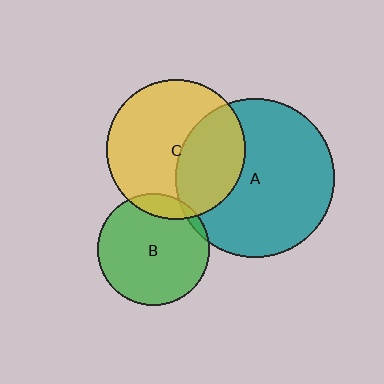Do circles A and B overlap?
Yes.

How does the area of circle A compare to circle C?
Approximately 1.3 times.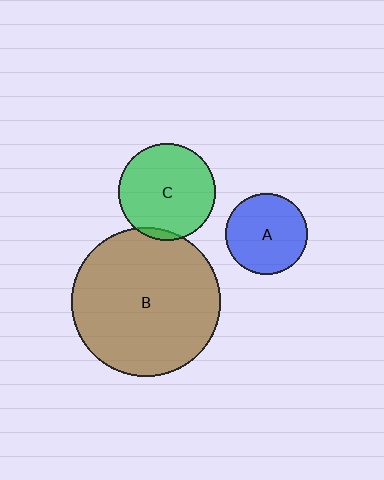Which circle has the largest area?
Circle B (brown).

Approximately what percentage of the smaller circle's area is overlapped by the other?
Approximately 5%.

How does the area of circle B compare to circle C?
Approximately 2.4 times.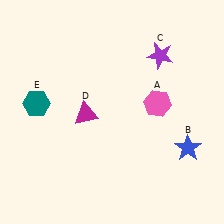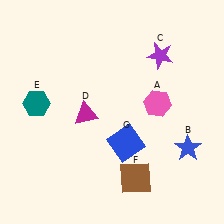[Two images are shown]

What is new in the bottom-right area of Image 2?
A blue square (G) was added in the bottom-right area of Image 2.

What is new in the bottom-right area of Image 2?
A brown square (F) was added in the bottom-right area of Image 2.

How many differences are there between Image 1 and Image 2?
There are 2 differences between the two images.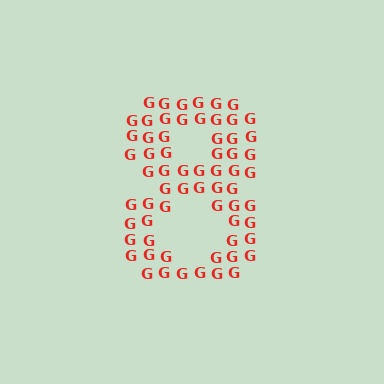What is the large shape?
The large shape is the digit 8.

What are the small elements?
The small elements are letter G's.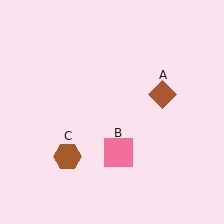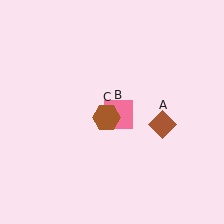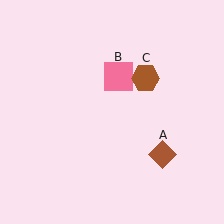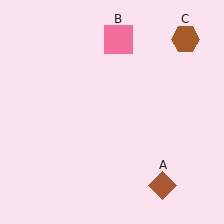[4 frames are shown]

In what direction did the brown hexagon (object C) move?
The brown hexagon (object C) moved up and to the right.